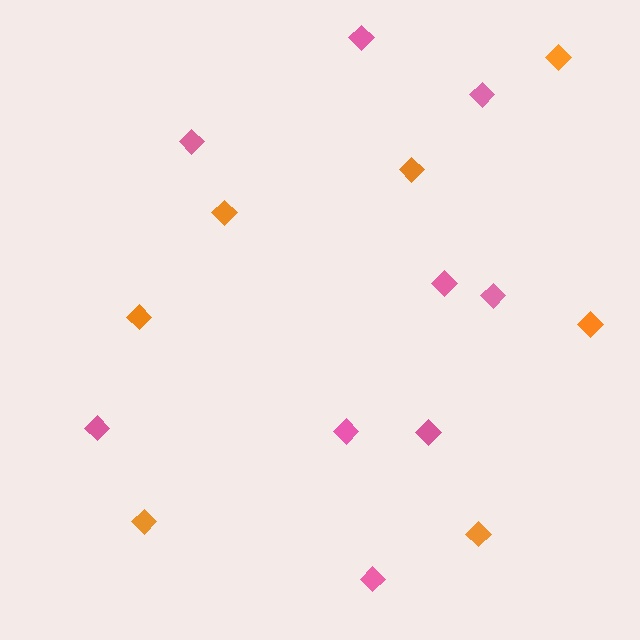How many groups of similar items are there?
There are 2 groups: one group of orange diamonds (7) and one group of pink diamonds (9).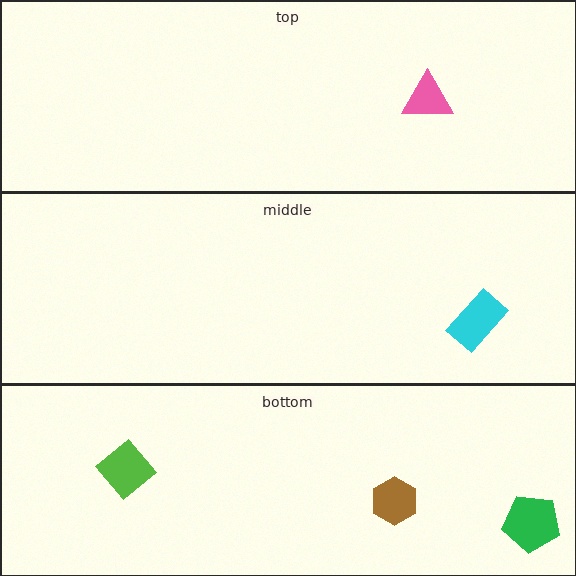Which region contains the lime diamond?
The bottom region.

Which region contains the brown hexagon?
The bottom region.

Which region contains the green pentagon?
The bottom region.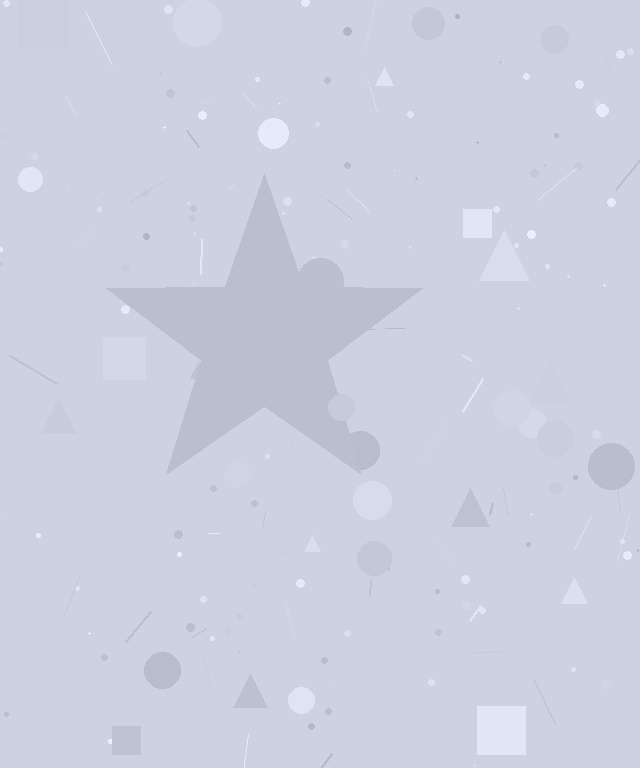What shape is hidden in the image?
A star is hidden in the image.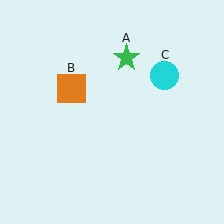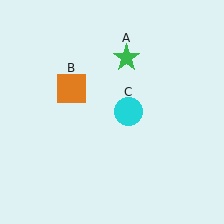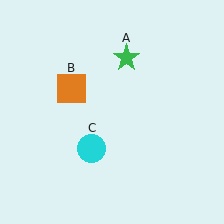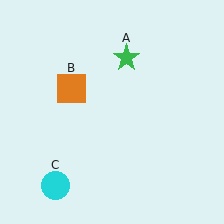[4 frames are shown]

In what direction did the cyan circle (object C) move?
The cyan circle (object C) moved down and to the left.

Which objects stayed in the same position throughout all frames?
Green star (object A) and orange square (object B) remained stationary.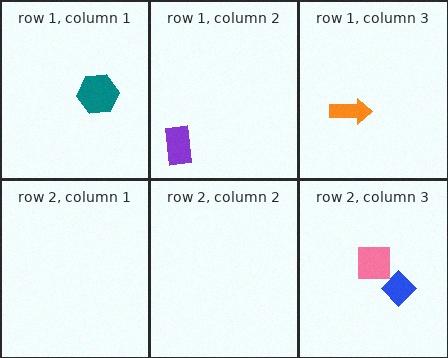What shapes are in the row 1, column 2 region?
The purple rectangle.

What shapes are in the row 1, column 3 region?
The orange arrow.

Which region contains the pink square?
The row 2, column 3 region.